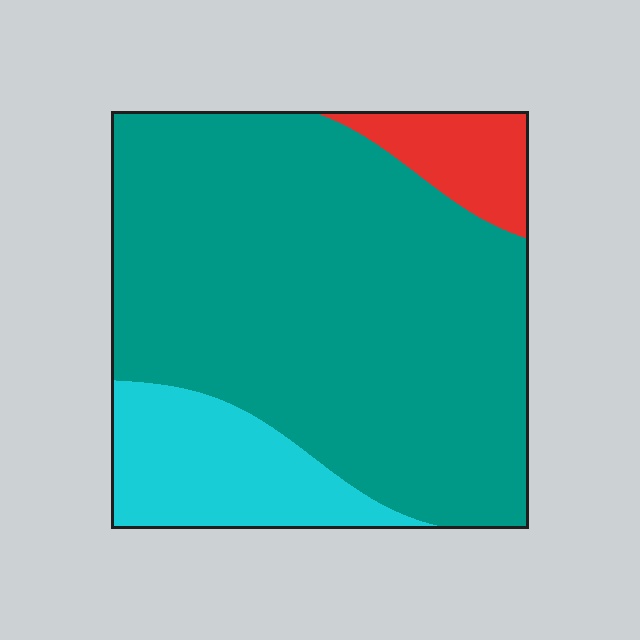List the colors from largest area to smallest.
From largest to smallest: teal, cyan, red.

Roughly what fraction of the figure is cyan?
Cyan takes up about one sixth (1/6) of the figure.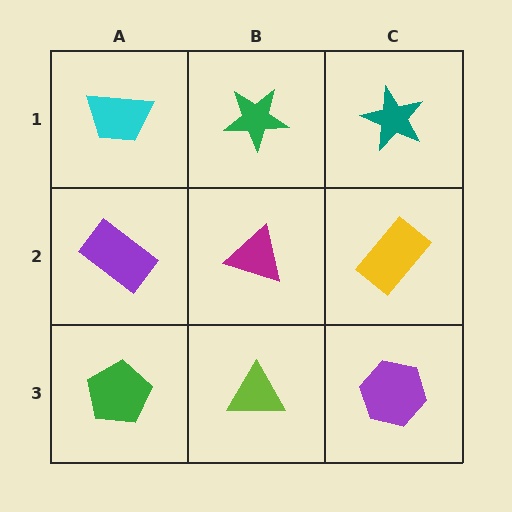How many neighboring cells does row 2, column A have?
3.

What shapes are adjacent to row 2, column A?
A cyan trapezoid (row 1, column A), a green pentagon (row 3, column A), a magenta triangle (row 2, column B).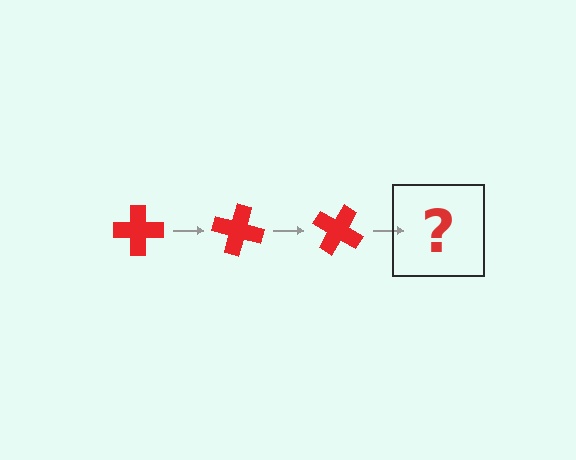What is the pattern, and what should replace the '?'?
The pattern is that the cross rotates 15 degrees each step. The '?' should be a red cross rotated 45 degrees.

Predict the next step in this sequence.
The next step is a red cross rotated 45 degrees.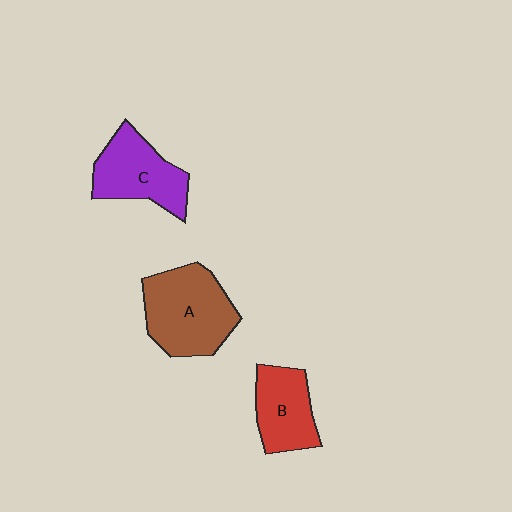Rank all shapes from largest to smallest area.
From largest to smallest: A (brown), C (purple), B (red).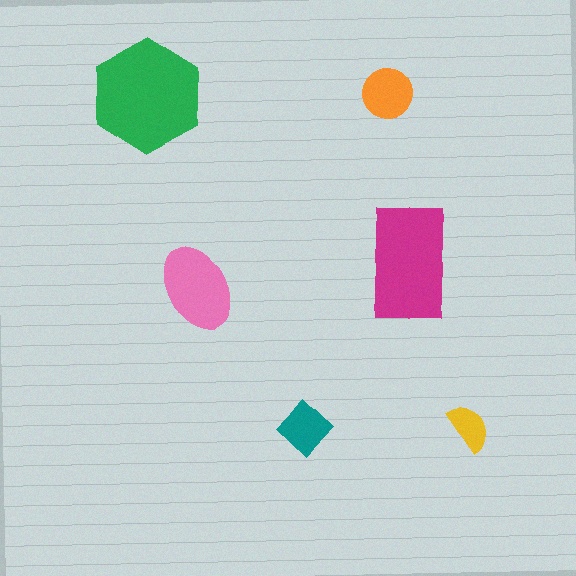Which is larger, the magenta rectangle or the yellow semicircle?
The magenta rectangle.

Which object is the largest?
The green hexagon.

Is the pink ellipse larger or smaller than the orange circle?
Larger.